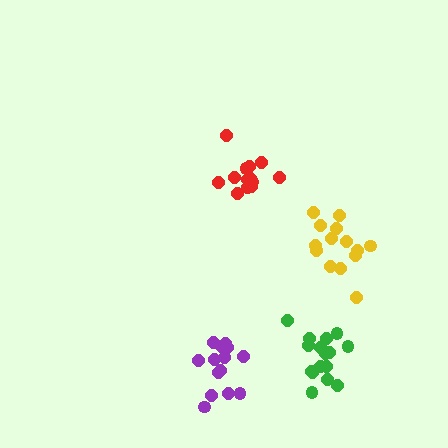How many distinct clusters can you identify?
There are 4 distinct clusters.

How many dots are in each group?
Group 1: 13 dots, Group 2: 16 dots, Group 3: 14 dots, Group 4: 14 dots (57 total).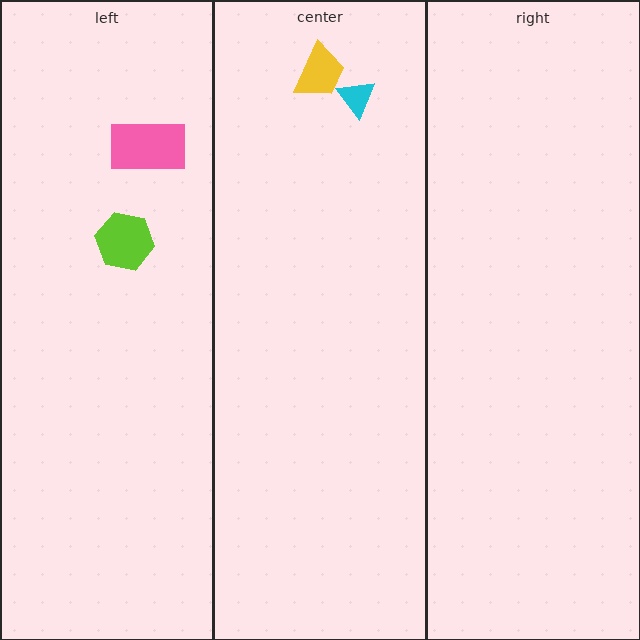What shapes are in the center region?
The yellow trapezoid, the cyan triangle.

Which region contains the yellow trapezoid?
The center region.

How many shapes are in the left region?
2.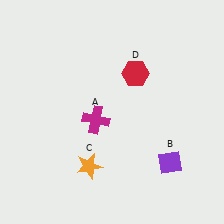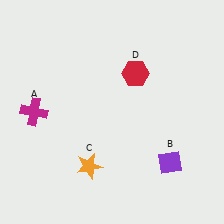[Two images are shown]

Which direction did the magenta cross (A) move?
The magenta cross (A) moved left.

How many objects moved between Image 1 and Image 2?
1 object moved between the two images.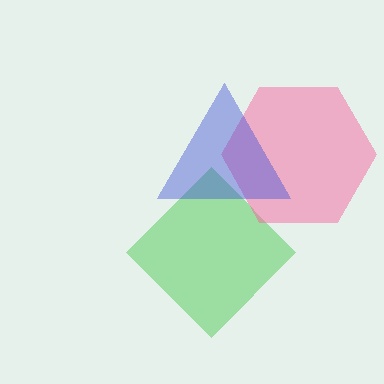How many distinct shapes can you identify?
There are 3 distinct shapes: a green diamond, a pink hexagon, a blue triangle.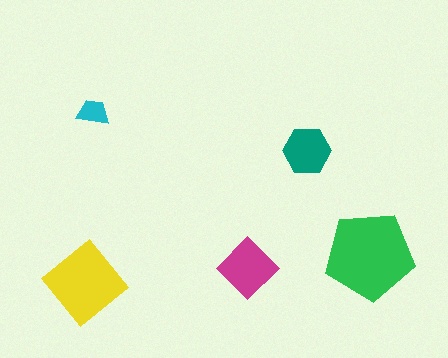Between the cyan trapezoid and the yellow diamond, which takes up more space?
The yellow diamond.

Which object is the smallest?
The cyan trapezoid.